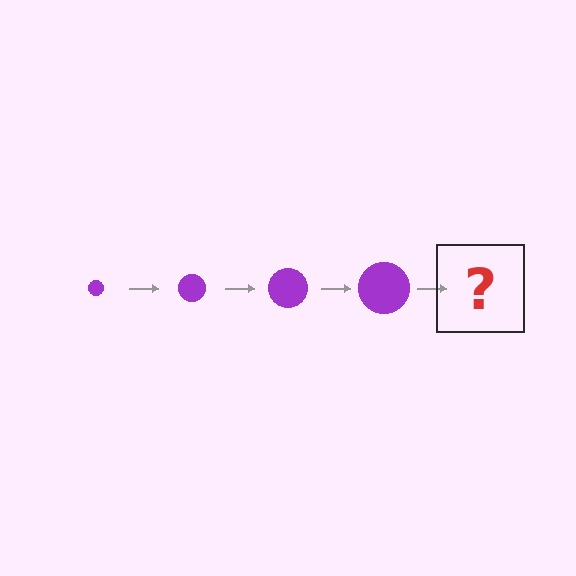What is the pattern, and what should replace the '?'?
The pattern is that the circle gets progressively larger each step. The '?' should be a purple circle, larger than the previous one.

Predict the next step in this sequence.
The next step is a purple circle, larger than the previous one.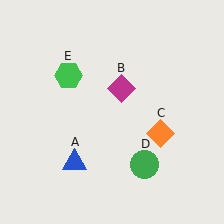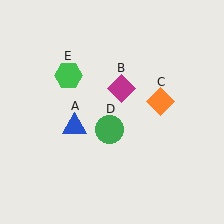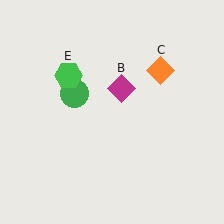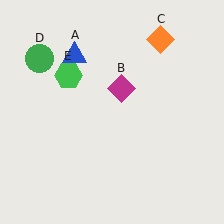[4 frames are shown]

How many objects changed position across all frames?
3 objects changed position: blue triangle (object A), orange diamond (object C), green circle (object D).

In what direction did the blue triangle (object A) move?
The blue triangle (object A) moved up.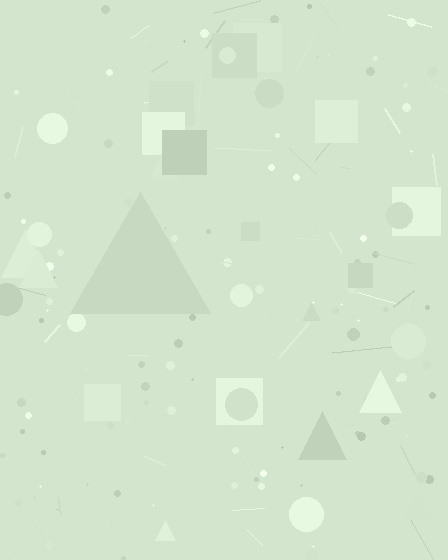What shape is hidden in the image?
A triangle is hidden in the image.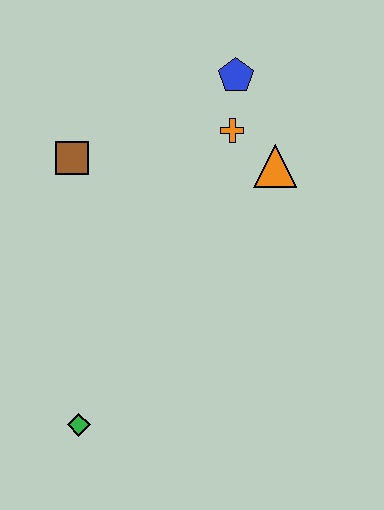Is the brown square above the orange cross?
No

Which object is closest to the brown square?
The orange cross is closest to the brown square.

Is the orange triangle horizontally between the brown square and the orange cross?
No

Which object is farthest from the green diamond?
The blue pentagon is farthest from the green diamond.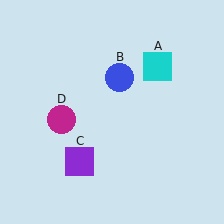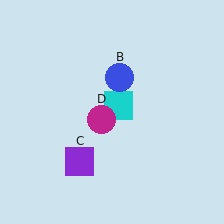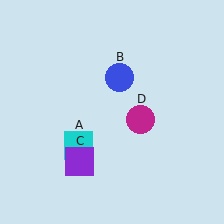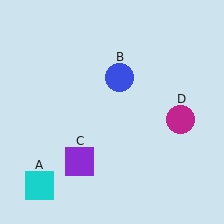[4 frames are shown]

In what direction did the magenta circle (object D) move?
The magenta circle (object D) moved right.